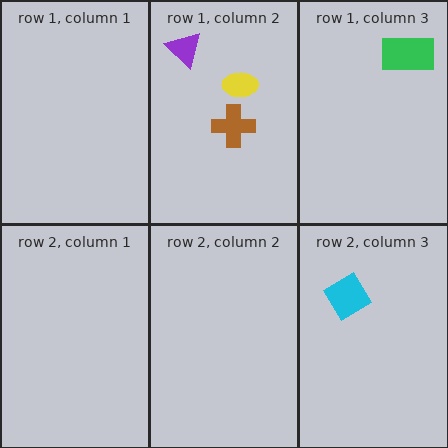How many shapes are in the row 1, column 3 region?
1.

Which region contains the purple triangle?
The row 1, column 2 region.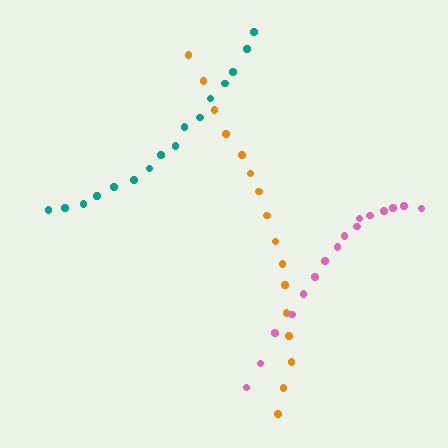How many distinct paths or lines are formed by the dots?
There are 3 distinct paths.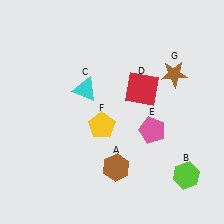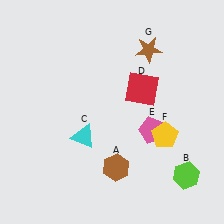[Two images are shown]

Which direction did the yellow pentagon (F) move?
The yellow pentagon (F) moved right.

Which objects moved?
The objects that moved are: the cyan triangle (C), the yellow pentagon (F), the brown star (G).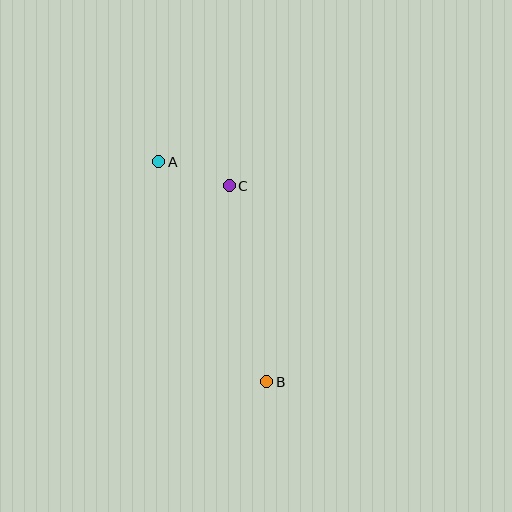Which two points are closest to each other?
Points A and C are closest to each other.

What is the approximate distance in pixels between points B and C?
The distance between B and C is approximately 200 pixels.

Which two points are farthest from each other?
Points A and B are farthest from each other.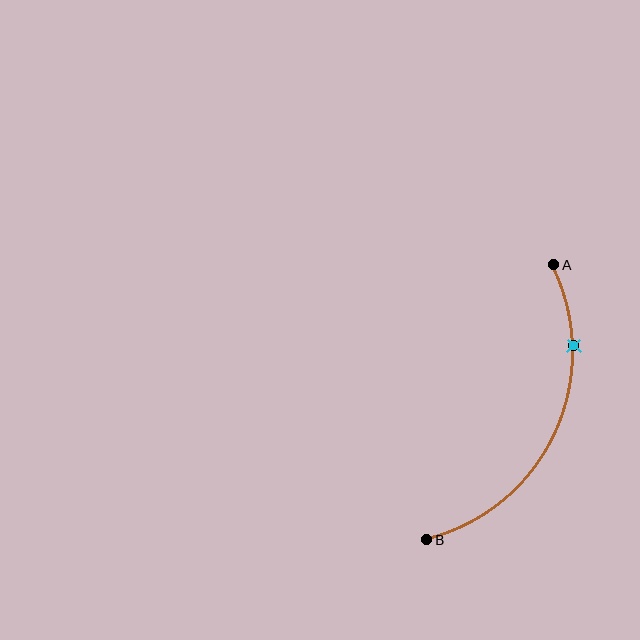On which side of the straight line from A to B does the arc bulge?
The arc bulges to the right of the straight line connecting A and B.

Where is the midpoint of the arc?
The arc midpoint is the point on the curve farthest from the straight line joining A and B. It sits to the right of that line.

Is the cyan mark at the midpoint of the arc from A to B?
No. The cyan mark lies on the arc but is closer to endpoint A. The arc midpoint would be at the point on the curve equidistant along the arc from both A and B.